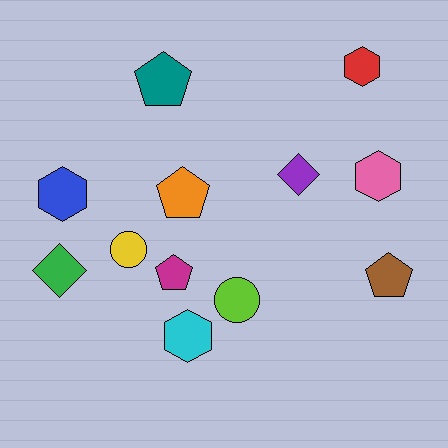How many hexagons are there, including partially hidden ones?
There are 4 hexagons.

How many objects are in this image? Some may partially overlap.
There are 12 objects.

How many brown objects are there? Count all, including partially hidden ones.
There is 1 brown object.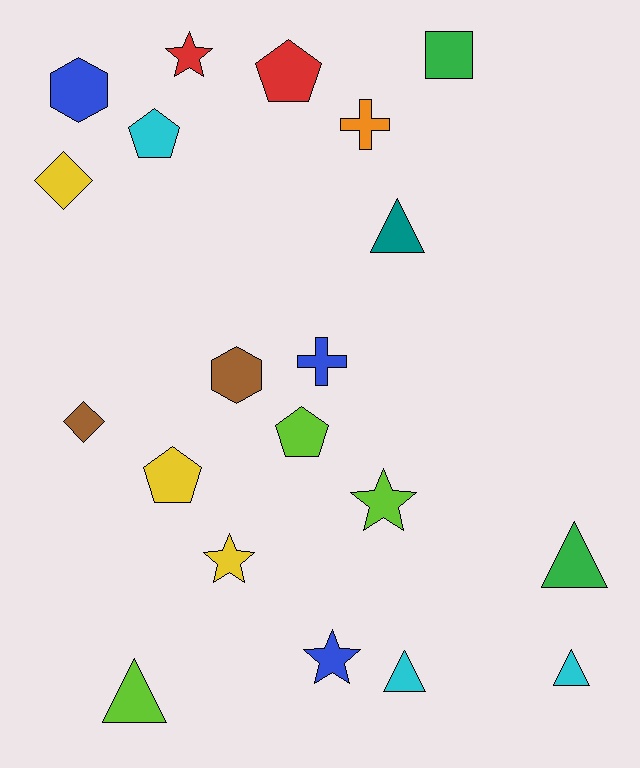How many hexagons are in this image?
There are 2 hexagons.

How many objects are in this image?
There are 20 objects.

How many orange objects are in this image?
There is 1 orange object.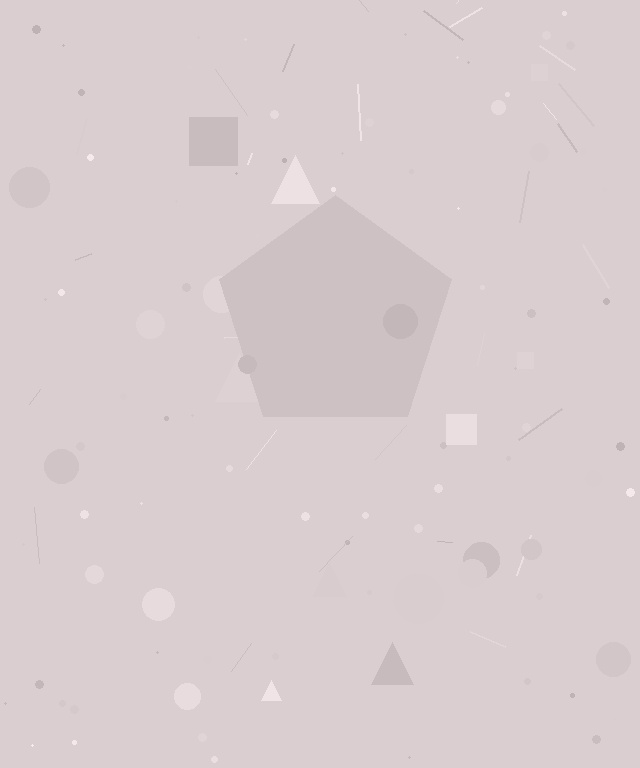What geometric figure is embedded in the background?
A pentagon is embedded in the background.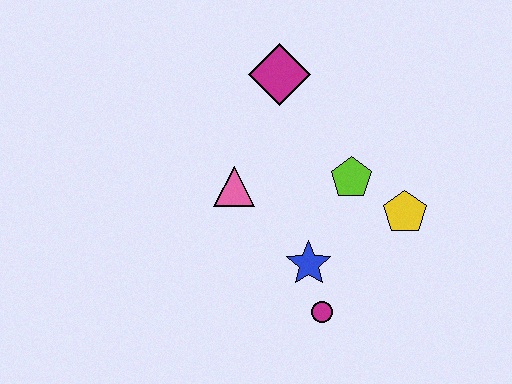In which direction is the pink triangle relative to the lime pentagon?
The pink triangle is to the left of the lime pentagon.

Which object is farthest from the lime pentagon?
The magenta circle is farthest from the lime pentagon.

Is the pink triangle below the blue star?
No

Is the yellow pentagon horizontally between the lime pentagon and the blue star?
No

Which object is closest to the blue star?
The magenta circle is closest to the blue star.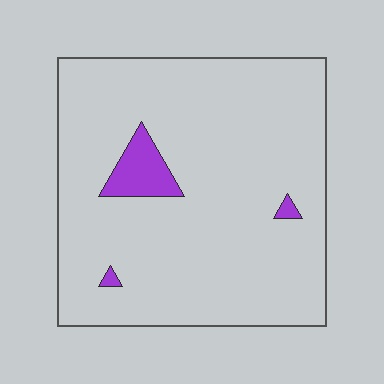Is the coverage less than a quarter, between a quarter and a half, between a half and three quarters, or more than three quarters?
Less than a quarter.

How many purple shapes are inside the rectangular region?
3.